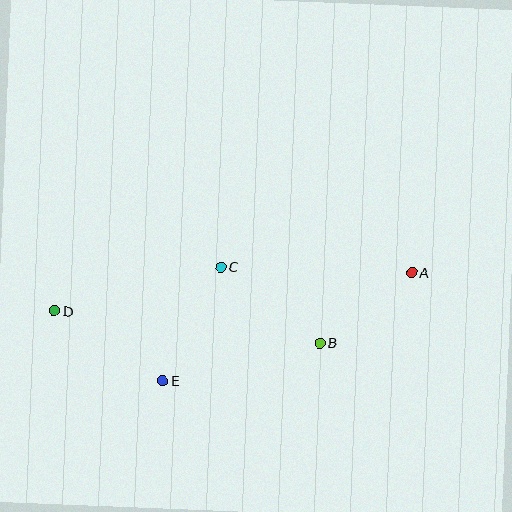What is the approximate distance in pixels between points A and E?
The distance between A and E is approximately 271 pixels.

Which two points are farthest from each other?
Points A and D are farthest from each other.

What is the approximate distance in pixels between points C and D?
The distance between C and D is approximately 172 pixels.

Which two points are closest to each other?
Points A and B are closest to each other.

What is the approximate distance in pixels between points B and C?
The distance between B and C is approximately 125 pixels.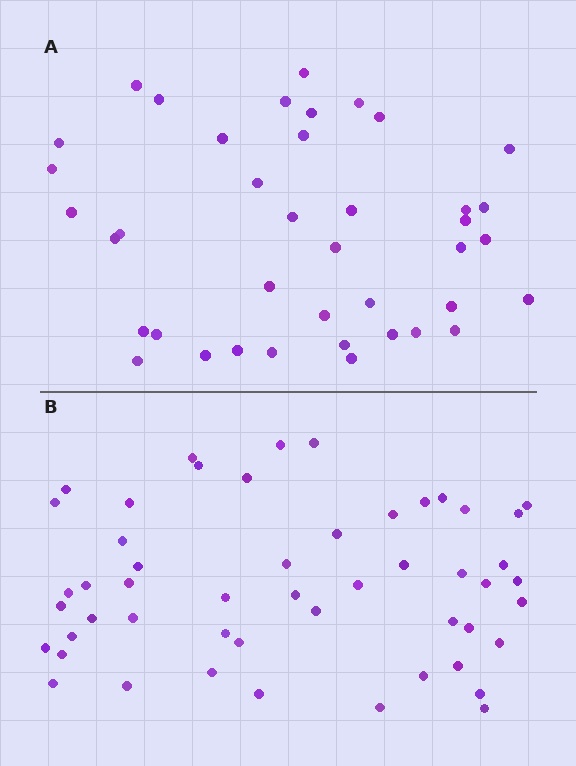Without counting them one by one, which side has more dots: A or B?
Region B (the bottom region) has more dots.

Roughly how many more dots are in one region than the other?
Region B has roughly 12 or so more dots than region A.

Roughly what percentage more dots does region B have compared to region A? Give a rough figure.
About 30% more.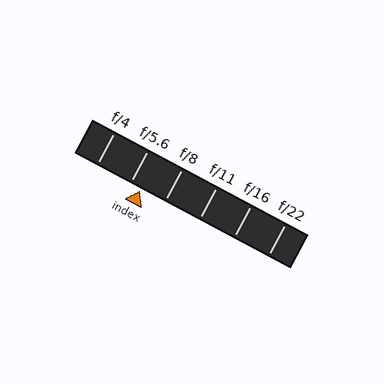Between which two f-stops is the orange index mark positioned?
The index mark is between f/5.6 and f/8.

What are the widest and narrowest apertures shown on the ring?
The widest aperture shown is f/4 and the narrowest is f/22.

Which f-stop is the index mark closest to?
The index mark is closest to f/5.6.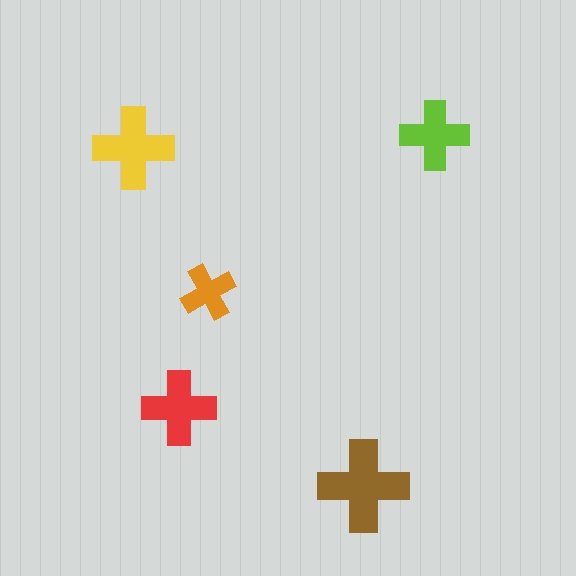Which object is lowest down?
The brown cross is bottommost.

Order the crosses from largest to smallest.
the brown one, the yellow one, the red one, the lime one, the orange one.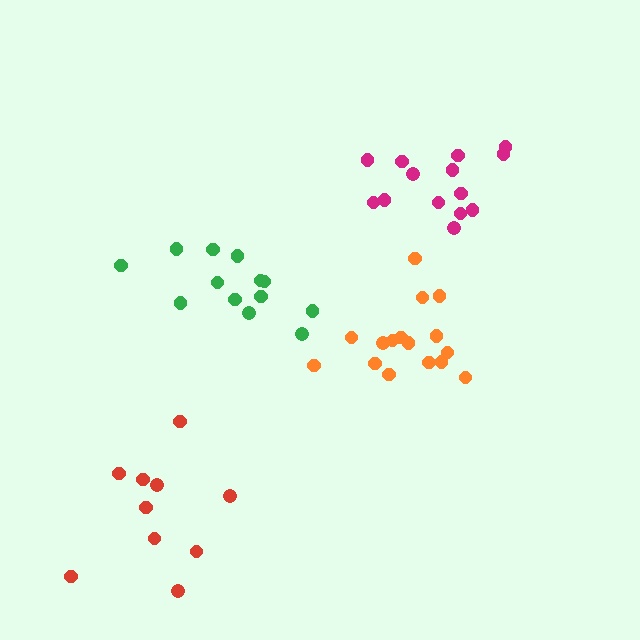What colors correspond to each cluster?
The clusters are colored: magenta, orange, green, red.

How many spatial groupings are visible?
There are 4 spatial groupings.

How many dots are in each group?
Group 1: 14 dots, Group 2: 16 dots, Group 3: 13 dots, Group 4: 10 dots (53 total).